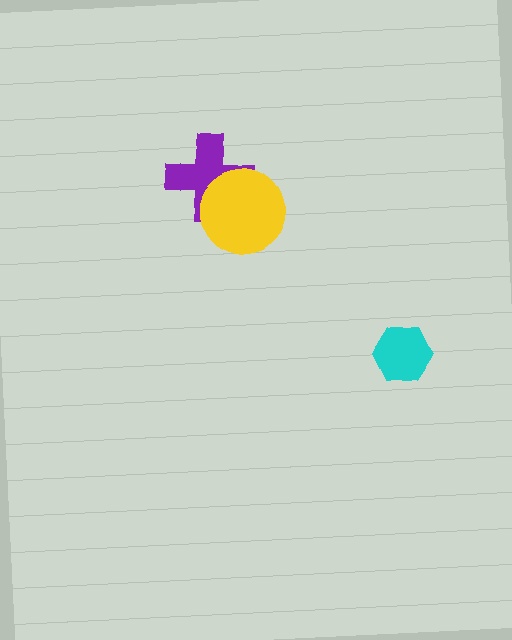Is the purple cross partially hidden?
Yes, it is partially covered by another shape.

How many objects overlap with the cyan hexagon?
0 objects overlap with the cyan hexagon.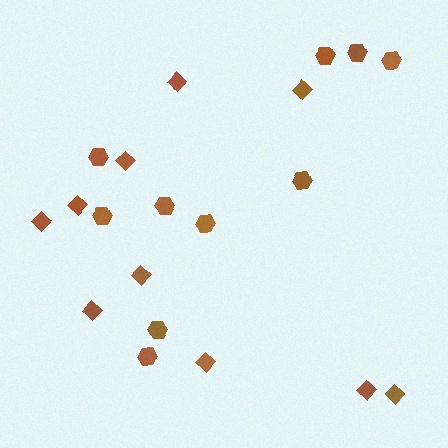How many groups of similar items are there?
There are 2 groups: one group of diamonds (10) and one group of hexagons (10).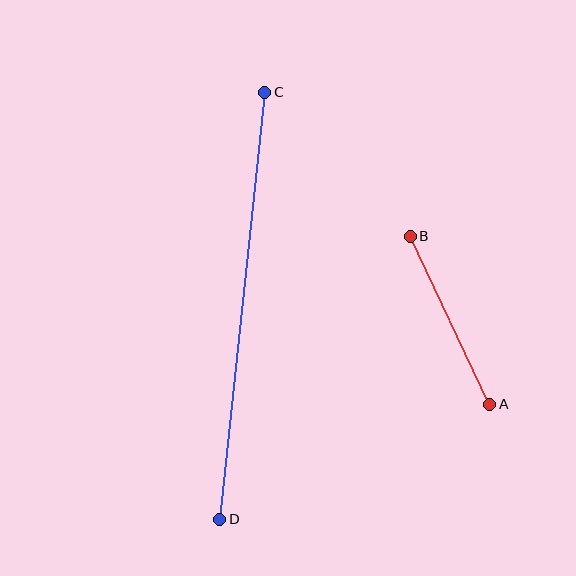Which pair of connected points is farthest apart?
Points C and D are farthest apart.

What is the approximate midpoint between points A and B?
The midpoint is at approximately (450, 320) pixels.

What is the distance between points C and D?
The distance is approximately 429 pixels.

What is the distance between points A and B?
The distance is approximately 186 pixels.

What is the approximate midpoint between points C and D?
The midpoint is at approximately (242, 306) pixels.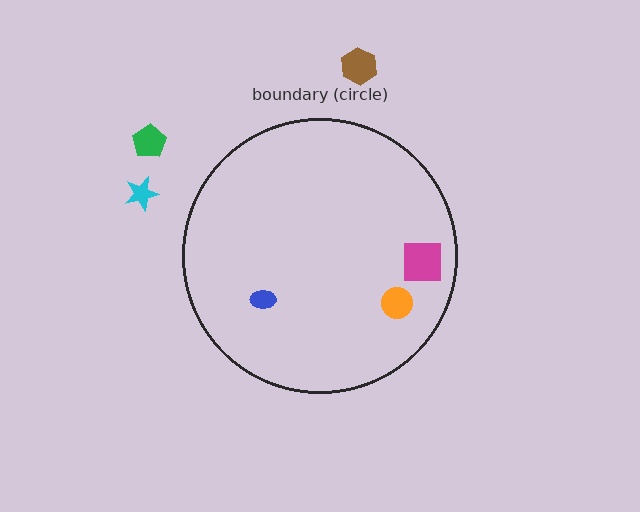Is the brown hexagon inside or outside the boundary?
Outside.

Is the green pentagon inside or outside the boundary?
Outside.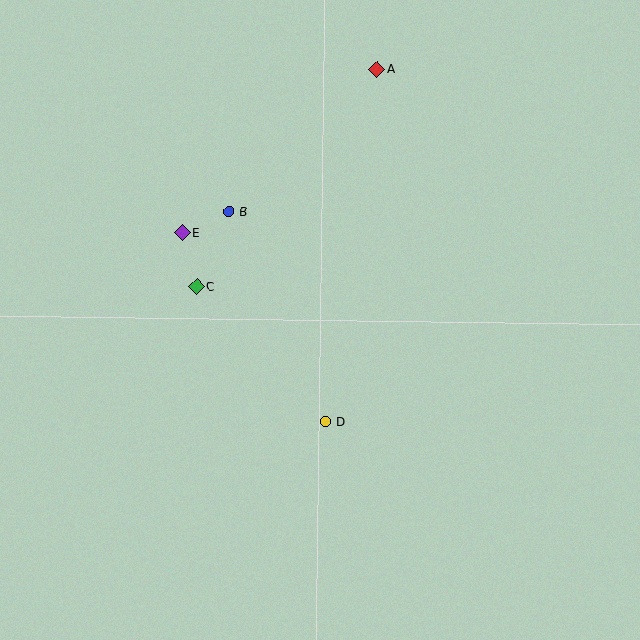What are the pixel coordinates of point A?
Point A is at (377, 69).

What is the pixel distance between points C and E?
The distance between C and E is 56 pixels.